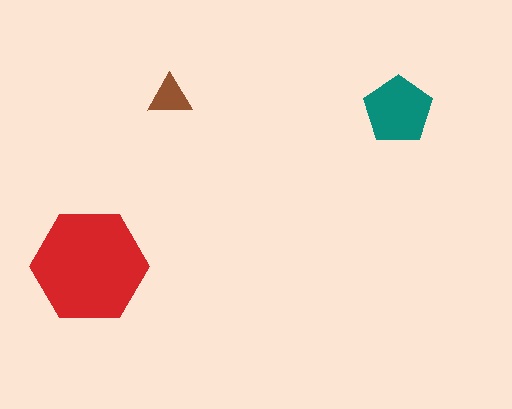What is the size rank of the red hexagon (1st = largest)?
1st.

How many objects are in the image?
There are 3 objects in the image.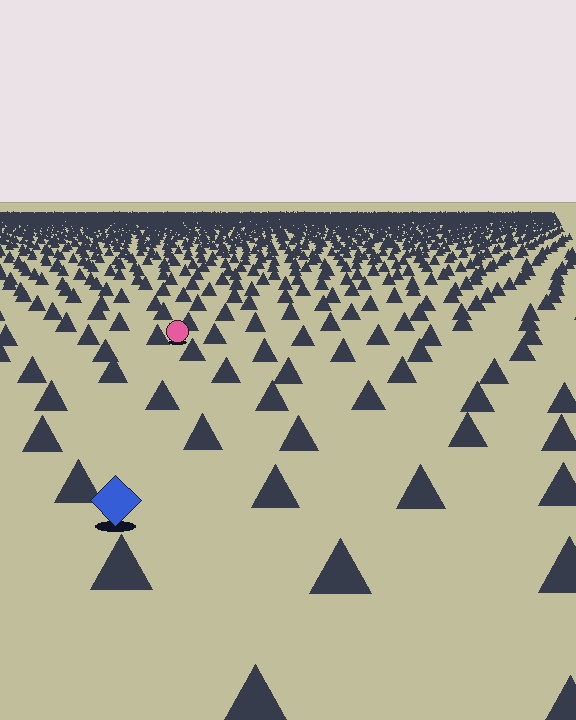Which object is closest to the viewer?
The blue diamond is closest. The texture marks near it are larger and more spread out.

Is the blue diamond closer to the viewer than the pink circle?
Yes. The blue diamond is closer — you can tell from the texture gradient: the ground texture is coarser near it.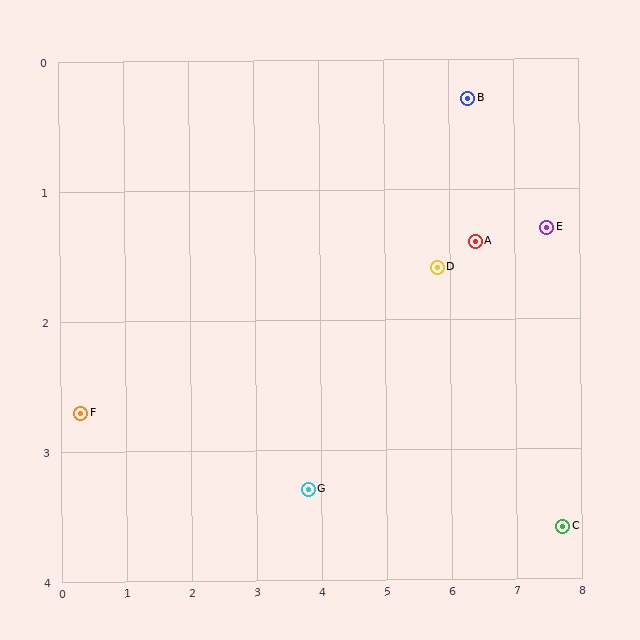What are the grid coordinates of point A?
Point A is at approximately (6.4, 1.4).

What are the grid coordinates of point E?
Point E is at approximately (7.5, 1.3).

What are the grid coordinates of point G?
Point G is at approximately (3.8, 3.3).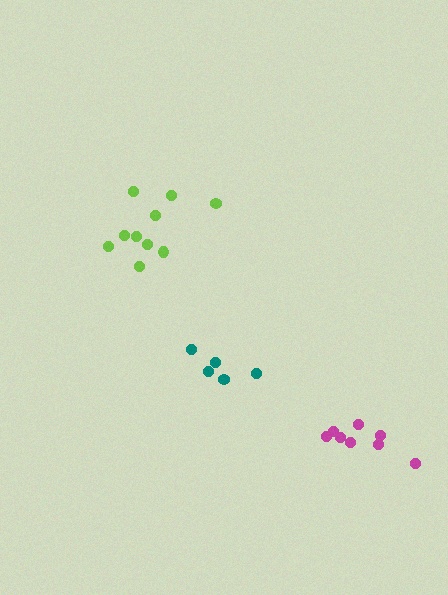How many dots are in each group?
Group 1: 8 dots, Group 2: 10 dots, Group 3: 5 dots (23 total).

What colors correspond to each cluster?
The clusters are colored: magenta, lime, teal.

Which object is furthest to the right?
The magenta cluster is rightmost.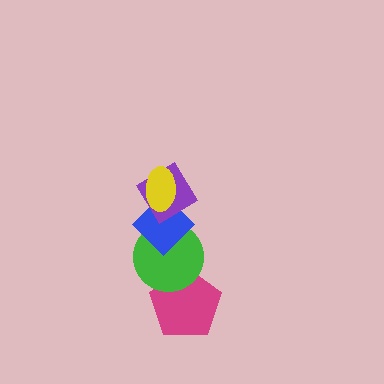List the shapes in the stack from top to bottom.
From top to bottom: the yellow ellipse, the purple diamond, the blue diamond, the green circle, the magenta pentagon.